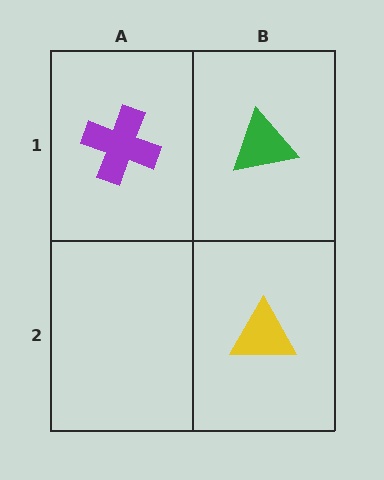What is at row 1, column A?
A purple cross.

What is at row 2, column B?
A yellow triangle.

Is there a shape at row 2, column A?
No, that cell is empty.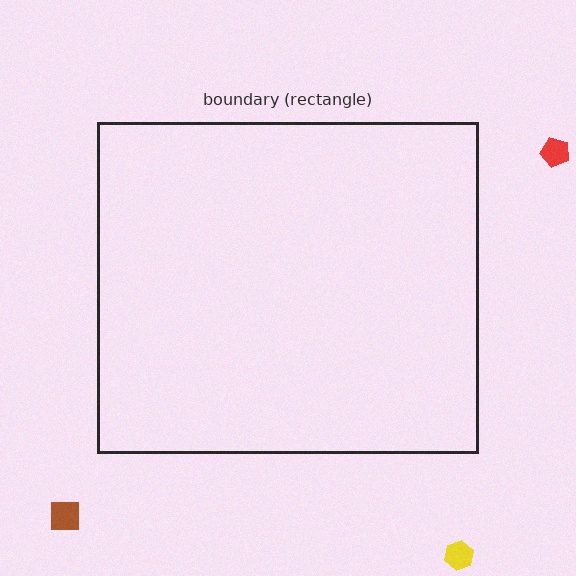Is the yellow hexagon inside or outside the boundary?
Outside.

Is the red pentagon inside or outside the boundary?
Outside.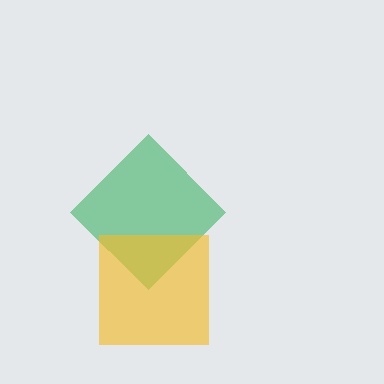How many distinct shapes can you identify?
There are 2 distinct shapes: a green diamond, a yellow square.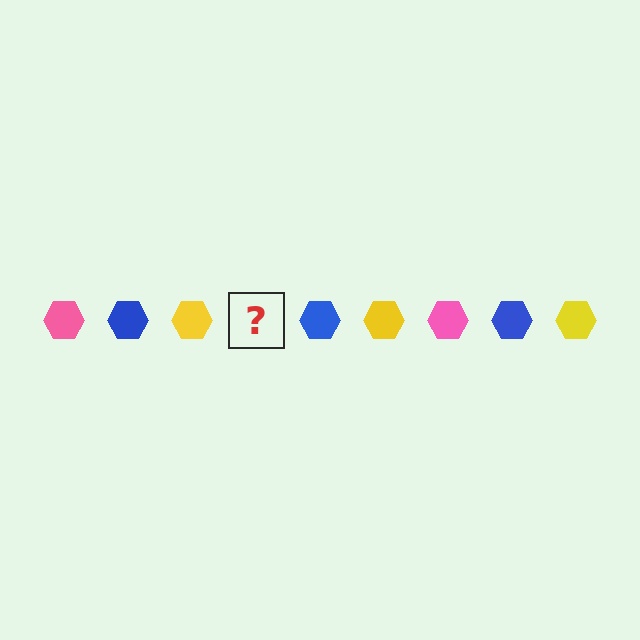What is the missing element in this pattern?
The missing element is a pink hexagon.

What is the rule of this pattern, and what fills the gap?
The rule is that the pattern cycles through pink, blue, yellow hexagons. The gap should be filled with a pink hexagon.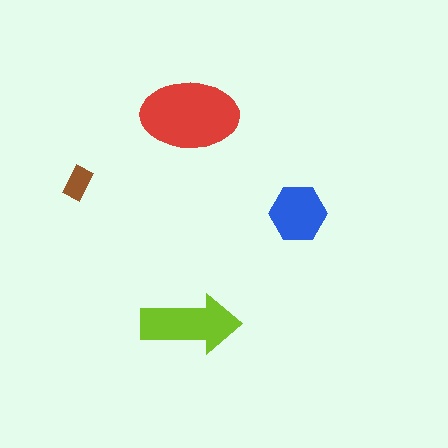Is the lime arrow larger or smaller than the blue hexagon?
Larger.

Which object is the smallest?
The brown rectangle.